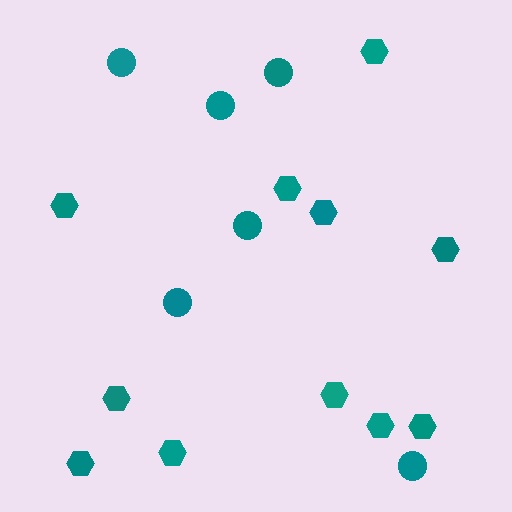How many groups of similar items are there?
There are 2 groups: one group of hexagons (11) and one group of circles (6).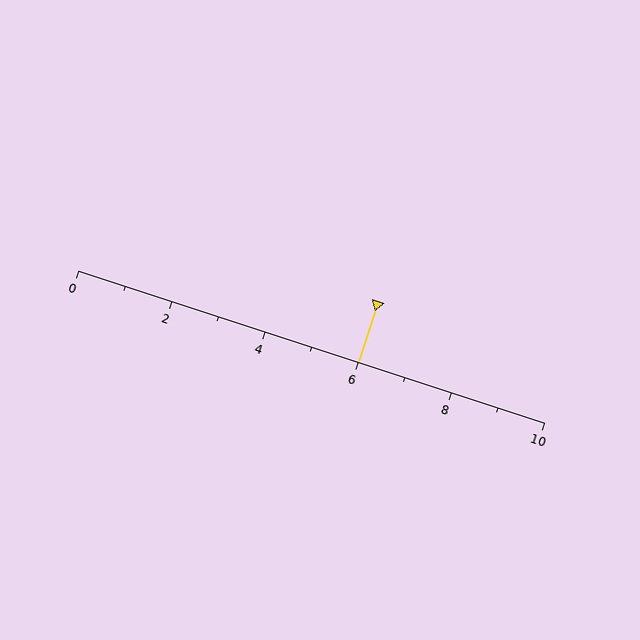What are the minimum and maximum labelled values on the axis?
The axis runs from 0 to 10.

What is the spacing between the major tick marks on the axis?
The major ticks are spaced 2 apart.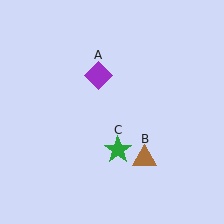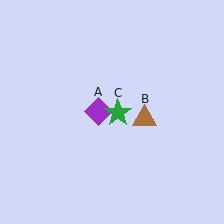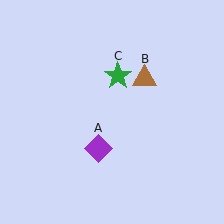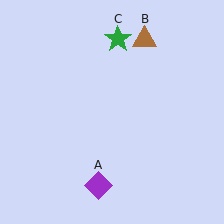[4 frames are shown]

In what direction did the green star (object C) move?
The green star (object C) moved up.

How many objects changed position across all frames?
3 objects changed position: purple diamond (object A), brown triangle (object B), green star (object C).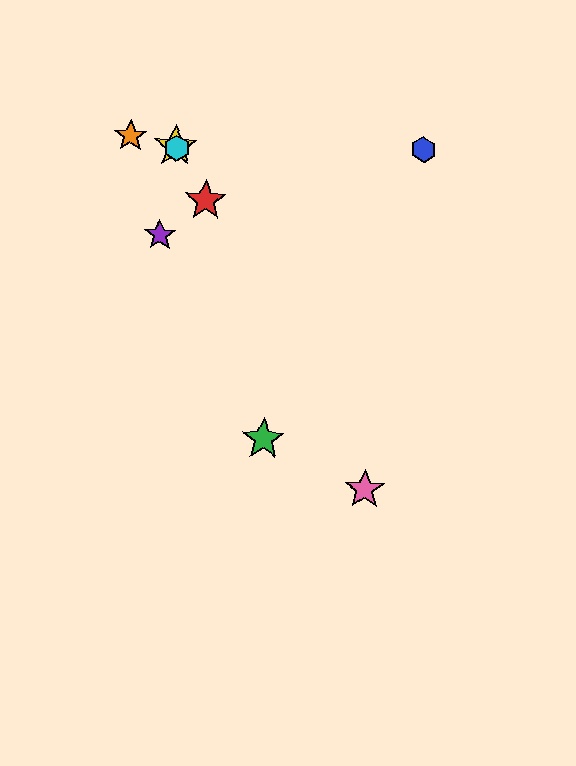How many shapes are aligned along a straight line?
4 shapes (the red star, the yellow star, the cyan hexagon, the pink star) are aligned along a straight line.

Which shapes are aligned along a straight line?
The red star, the yellow star, the cyan hexagon, the pink star are aligned along a straight line.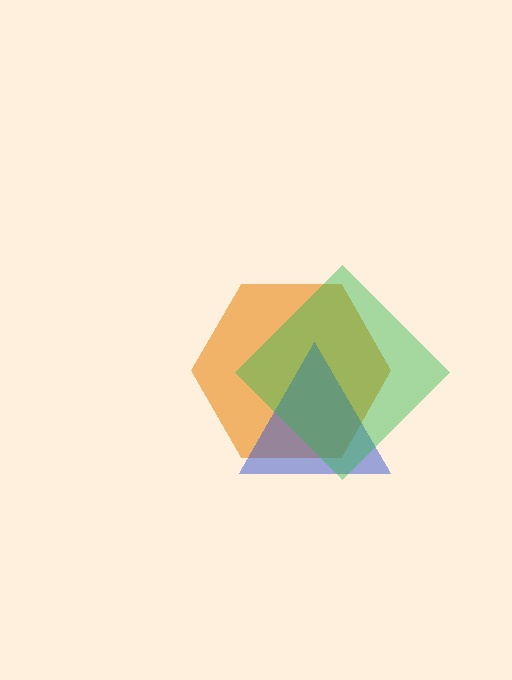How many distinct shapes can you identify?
There are 3 distinct shapes: an orange hexagon, a blue triangle, a green diamond.